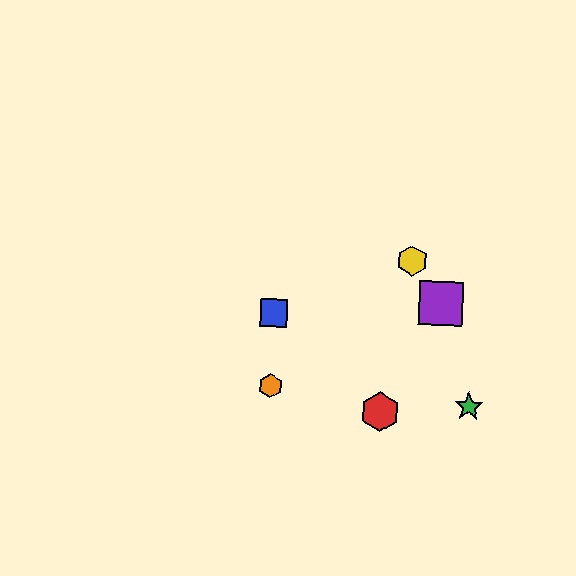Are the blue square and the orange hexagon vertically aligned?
Yes, both are at x≈274.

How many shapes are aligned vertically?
2 shapes (the blue square, the orange hexagon) are aligned vertically.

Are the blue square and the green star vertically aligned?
No, the blue square is at x≈274 and the green star is at x≈469.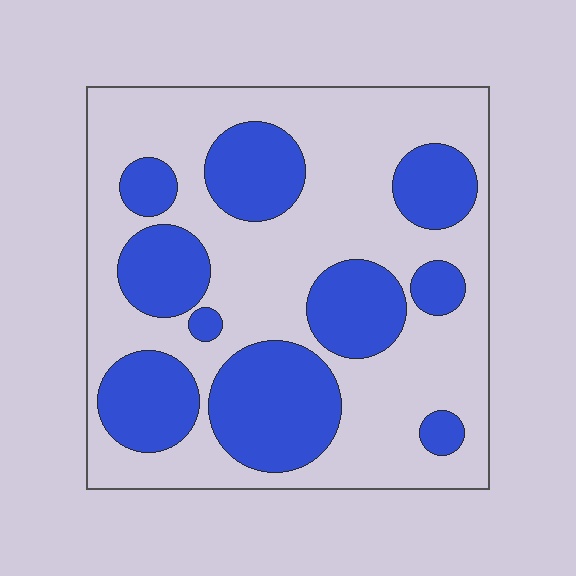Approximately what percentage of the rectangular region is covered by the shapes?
Approximately 35%.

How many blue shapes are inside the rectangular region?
10.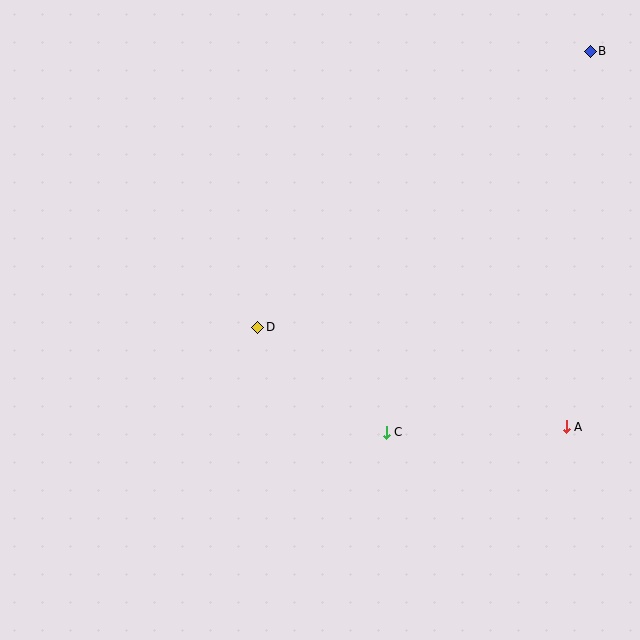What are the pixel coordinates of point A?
Point A is at (566, 427).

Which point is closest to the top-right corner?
Point B is closest to the top-right corner.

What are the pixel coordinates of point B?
Point B is at (590, 51).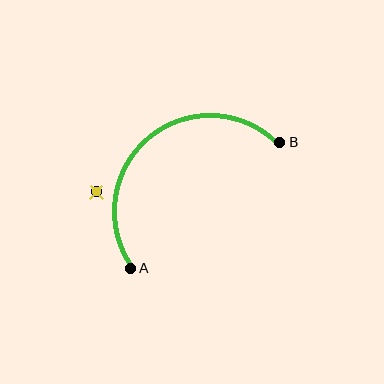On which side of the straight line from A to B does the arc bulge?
The arc bulges above and to the left of the straight line connecting A and B.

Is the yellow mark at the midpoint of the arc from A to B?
No — the yellow mark does not lie on the arc at all. It sits slightly outside the curve.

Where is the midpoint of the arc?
The arc midpoint is the point on the curve farthest from the straight line joining A and B. It sits above and to the left of that line.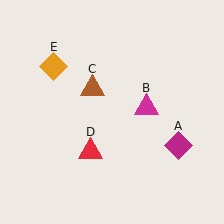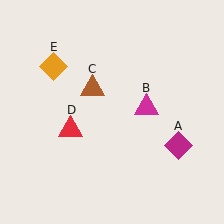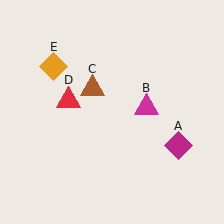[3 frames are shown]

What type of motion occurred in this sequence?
The red triangle (object D) rotated clockwise around the center of the scene.